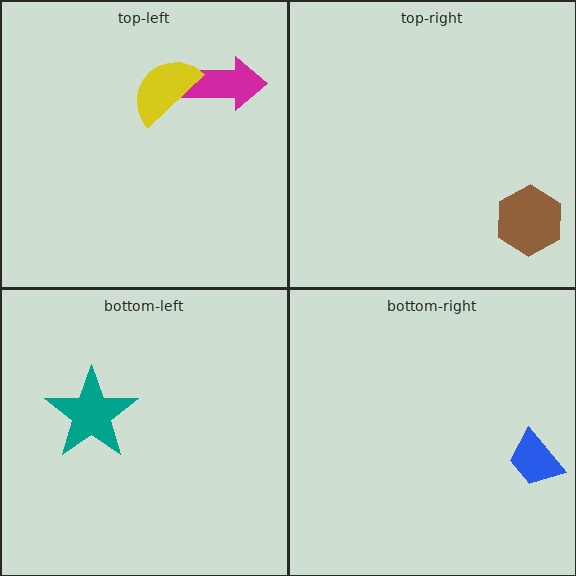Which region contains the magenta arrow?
The top-left region.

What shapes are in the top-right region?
The brown hexagon.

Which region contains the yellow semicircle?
The top-left region.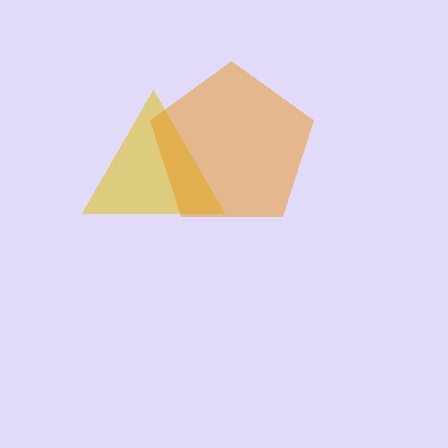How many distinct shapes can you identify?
There are 2 distinct shapes: a yellow triangle, an orange pentagon.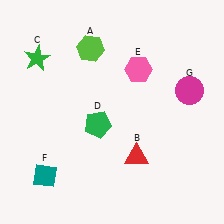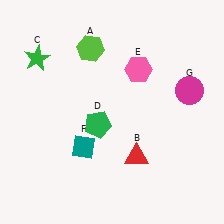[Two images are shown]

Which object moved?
The teal diamond (F) moved right.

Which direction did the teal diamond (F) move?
The teal diamond (F) moved right.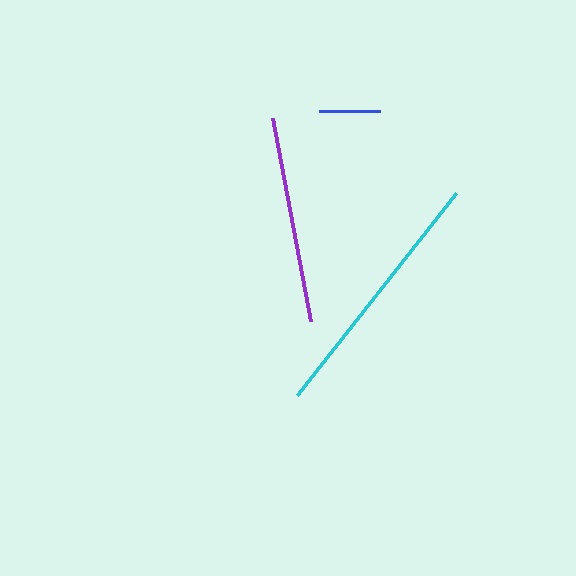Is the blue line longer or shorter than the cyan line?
The cyan line is longer than the blue line.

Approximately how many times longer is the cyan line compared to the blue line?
The cyan line is approximately 4.2 times the length of the blue line.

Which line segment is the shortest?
The blue line is the shortest at approximately 61 pixels.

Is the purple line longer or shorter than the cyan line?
The cyan line is longer than the purple line.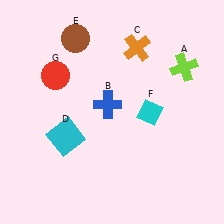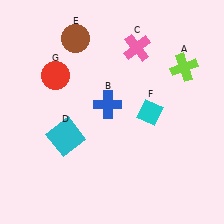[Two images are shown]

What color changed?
The cross (C) changed from orange in Image 1 to pink in Image 2.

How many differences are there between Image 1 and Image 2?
There is 1 difference between the two images.